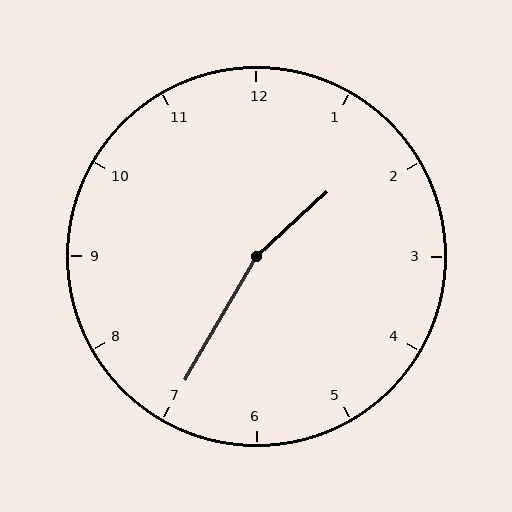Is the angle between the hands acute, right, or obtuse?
It is obtuse.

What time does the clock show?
1:35.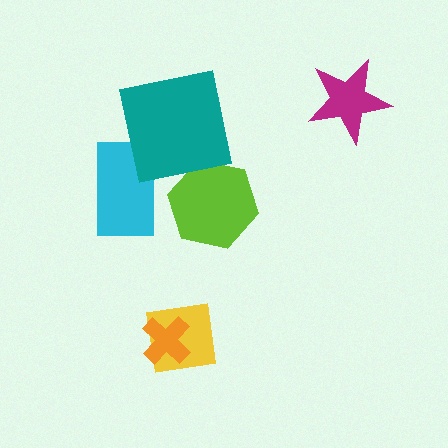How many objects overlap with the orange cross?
1 object overlaps with the orange cross.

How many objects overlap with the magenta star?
0 objects overlap with the magenta star.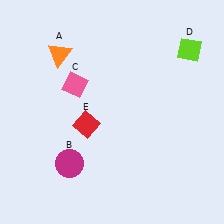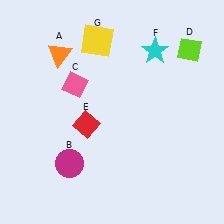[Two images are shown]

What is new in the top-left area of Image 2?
A yellow square (G) was added in the top-left area of Image 2.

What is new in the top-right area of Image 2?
A cyan star (F) was added in the top-right area of Image 2.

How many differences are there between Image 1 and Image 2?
There are 2 differences between the two images.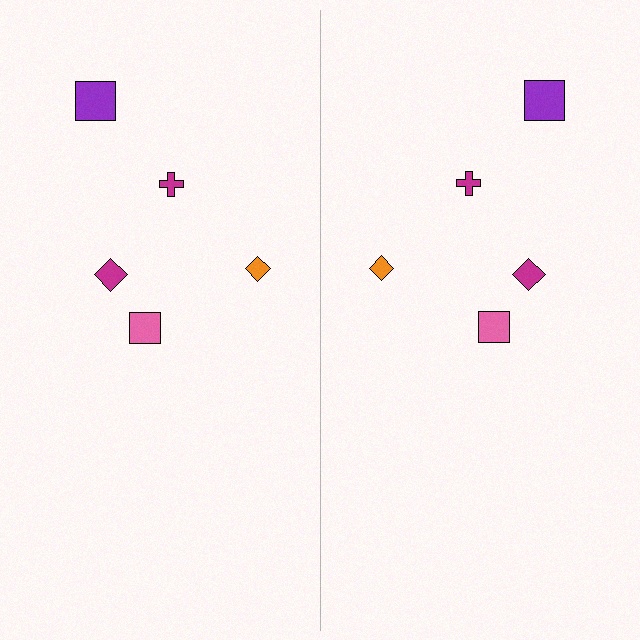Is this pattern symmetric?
Yes, this pattern has bilateral (reflection) symmetry.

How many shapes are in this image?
There are 10 shapes in this image.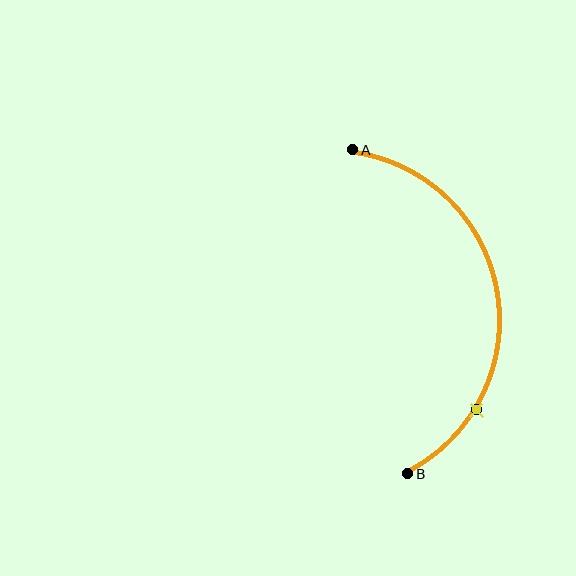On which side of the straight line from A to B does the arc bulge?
The arc bulges to the right of the straight line connecting A and B.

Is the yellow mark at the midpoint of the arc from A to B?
No. The yellow mark lies on the arc but is closer to endpoint B. The arc midpoint would be at the point on the curve equidistant along the arc from both A and B.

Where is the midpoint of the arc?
The arc midpoint is the point on the curve farthest from the straight line joining A and B. It sits to the right of that line.